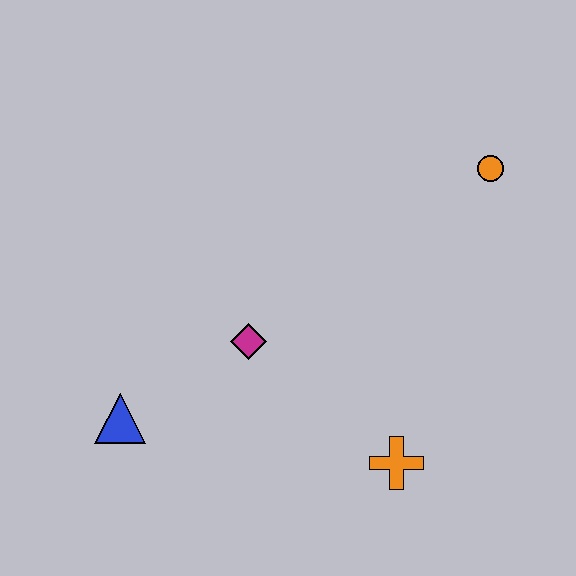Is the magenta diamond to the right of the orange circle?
No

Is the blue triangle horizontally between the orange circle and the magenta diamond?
No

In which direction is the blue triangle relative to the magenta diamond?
The blue triangle is to the left of the magenta diamond.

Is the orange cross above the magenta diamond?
No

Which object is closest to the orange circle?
The magenta diamond is closest to the orange circle.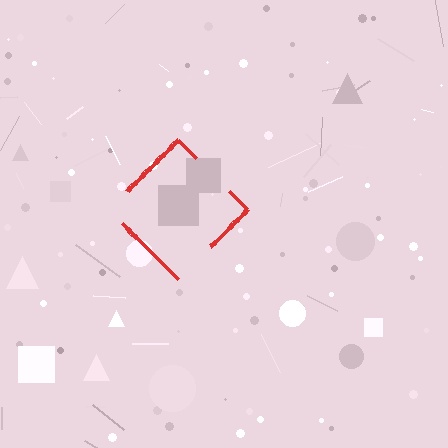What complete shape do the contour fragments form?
The contour fragments form a diamond.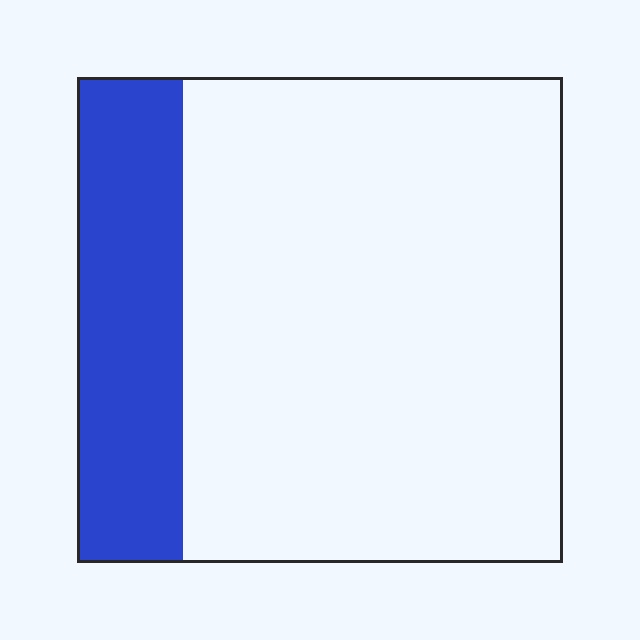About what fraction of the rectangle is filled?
About one fifth (1/5).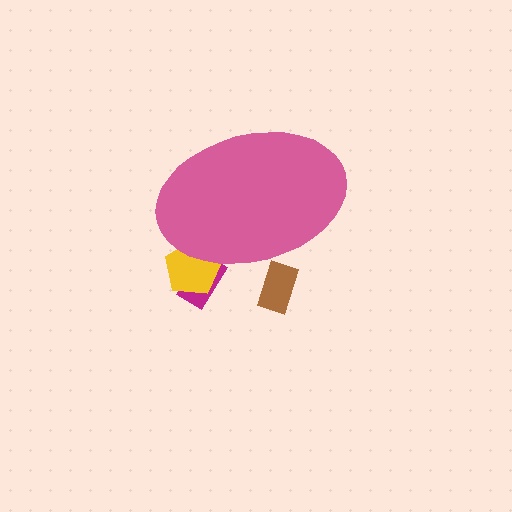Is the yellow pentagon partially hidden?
Yes, the yellow pentagon is partially hidden behind the pink ellipse.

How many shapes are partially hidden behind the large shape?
3 shapes are partially hidden.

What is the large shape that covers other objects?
A pink ellipse.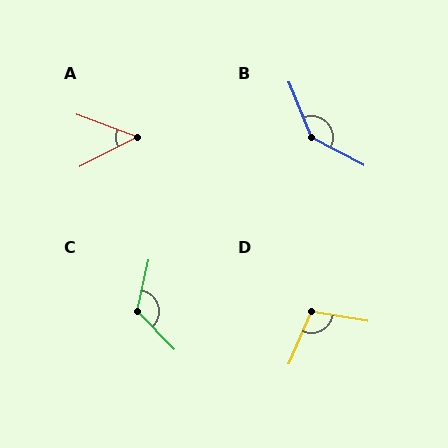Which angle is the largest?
B, at approximately 140 degrees.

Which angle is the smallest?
A, at approximately 47 degrees.